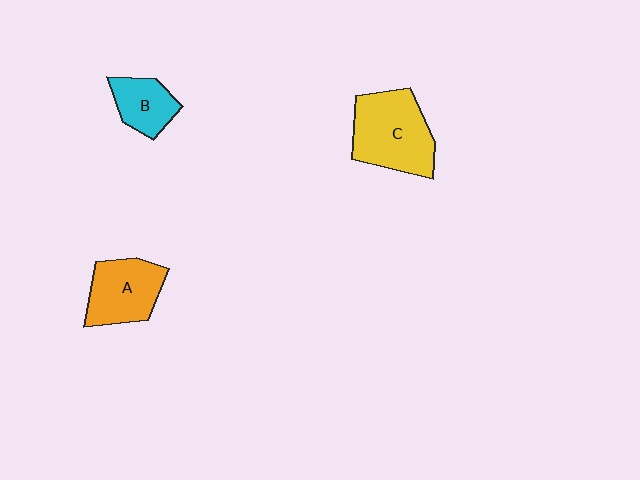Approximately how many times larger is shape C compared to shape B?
Approximately 1.9 times.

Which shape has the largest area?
Shape C (yellow).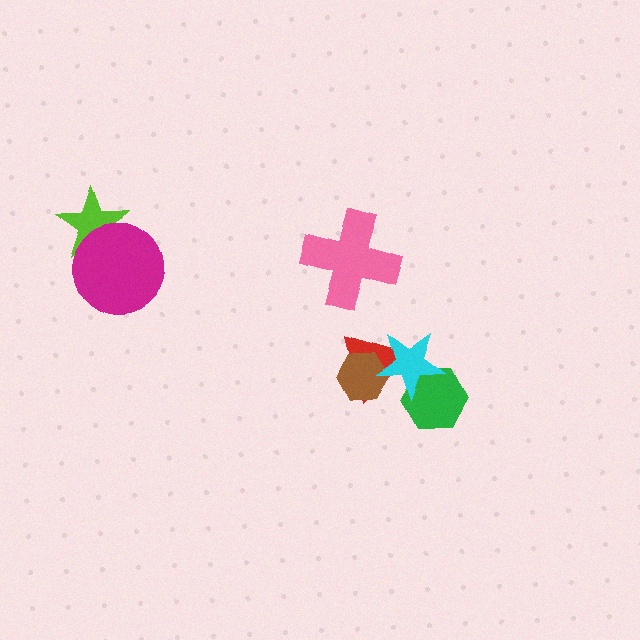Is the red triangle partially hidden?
Yes, it is partially covered by another shape.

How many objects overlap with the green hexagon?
1 object overlaps with the green hexagon.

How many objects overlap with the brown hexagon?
2 objects overlap with the brown hexagon.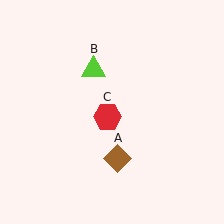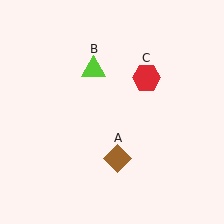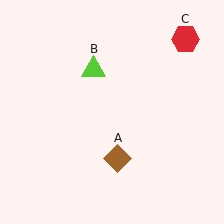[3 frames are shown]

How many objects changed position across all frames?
1 object changed position: red hexagon (object C).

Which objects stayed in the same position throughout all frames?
Brown diamond (object A) and lime triangle (object B) remained stationary.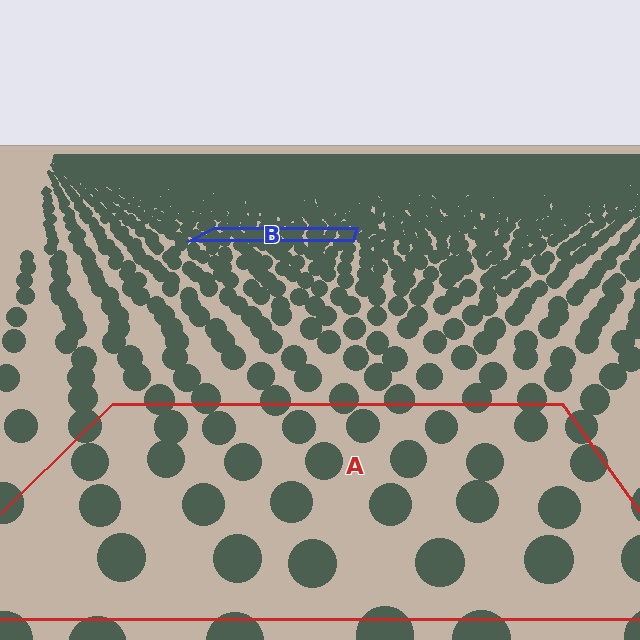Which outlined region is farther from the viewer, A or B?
Region B is farther from the viewer — the texture elements inside it appear smaller and more densely packed.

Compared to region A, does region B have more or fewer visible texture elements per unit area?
Region B has more texture elements per unit area — they are packed more densely because it is farther away.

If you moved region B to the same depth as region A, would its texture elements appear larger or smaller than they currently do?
They would appear larger. At a closer depth, the same texture elements are projected at a bigger on-screen size.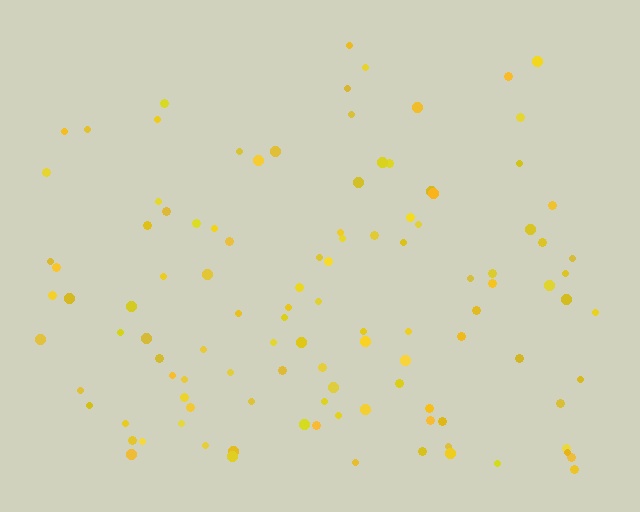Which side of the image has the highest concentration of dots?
The bottom.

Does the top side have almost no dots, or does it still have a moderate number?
Still a moderate number, just noticeably fewer than the bottom.